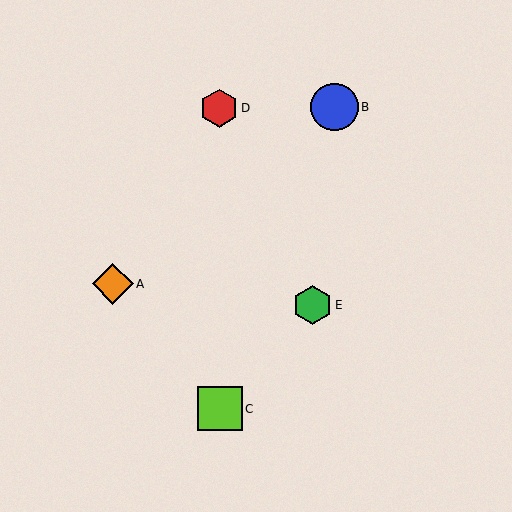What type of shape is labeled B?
Shape B is a blue circle.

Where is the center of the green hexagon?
The center of the green hexagon is at (313, 305).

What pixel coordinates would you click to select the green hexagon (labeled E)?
Click at (313, 305) to select the green hexagon E.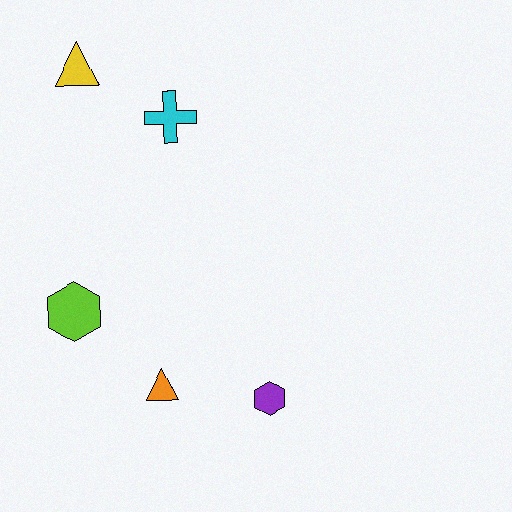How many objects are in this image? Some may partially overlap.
There are 5 objects.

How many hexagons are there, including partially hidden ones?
There are 2 hexagons.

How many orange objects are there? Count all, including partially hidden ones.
There is 1 orange object.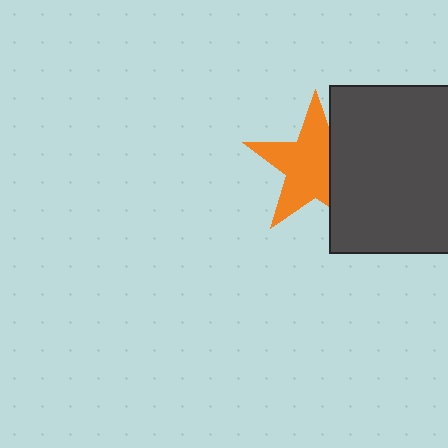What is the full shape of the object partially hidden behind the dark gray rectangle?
The partially hidden object is an orange star.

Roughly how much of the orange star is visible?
Most of it is visible (roughly 69%).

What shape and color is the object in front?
The object in front is a dark gray rectangle.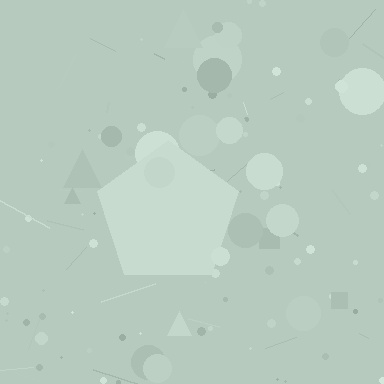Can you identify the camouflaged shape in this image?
The camouflaged shape is a pentagon.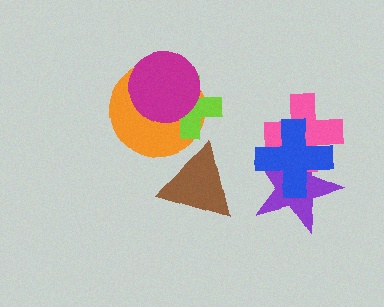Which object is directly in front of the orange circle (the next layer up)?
The lime cross is directly in front of the orange circle.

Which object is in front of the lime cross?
The magenta circle is in front of the lime cross.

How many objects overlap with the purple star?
2 objects overlap with the purple star.